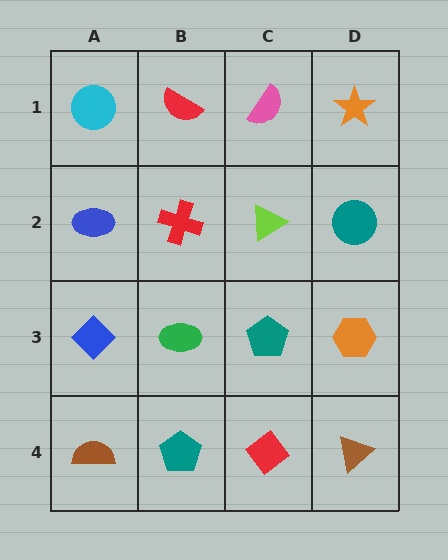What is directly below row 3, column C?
A red diamond.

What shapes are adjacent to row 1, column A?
A blue ellipse (row 2, column A), a red semicircle (row 1, column B).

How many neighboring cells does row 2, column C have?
4.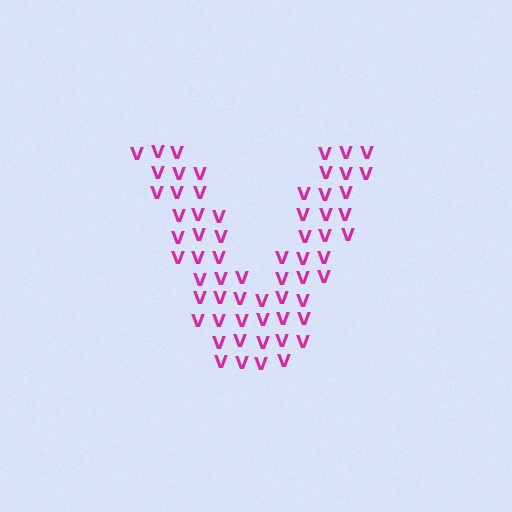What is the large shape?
The large shape is the letter V.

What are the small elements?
The small elements are letter V's.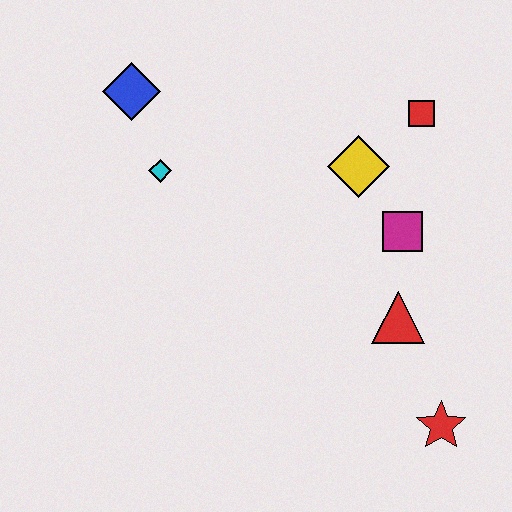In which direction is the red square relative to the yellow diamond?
The red square is to the right of the yellow diamond.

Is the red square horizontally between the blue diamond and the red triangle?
No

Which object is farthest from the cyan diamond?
The red star is farthest from the cyan diamond.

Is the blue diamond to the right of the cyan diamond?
No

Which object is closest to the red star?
The red triangle is closest to the red star.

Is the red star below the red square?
Yes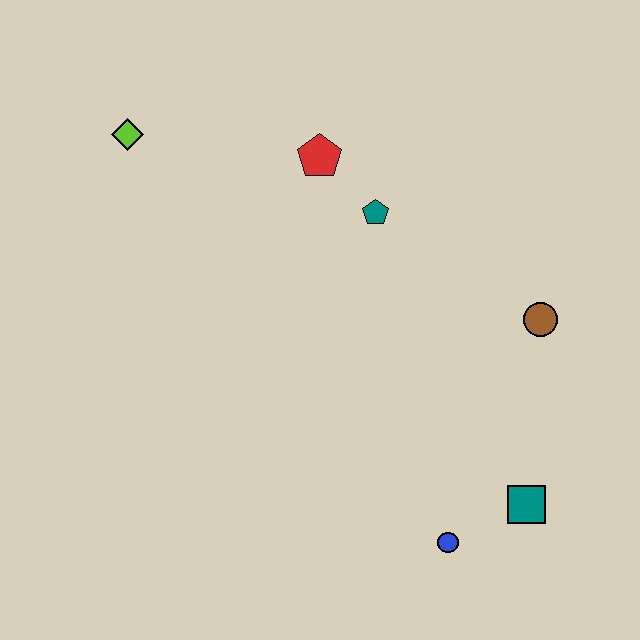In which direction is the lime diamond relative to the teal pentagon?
The lime diamond is to the left of the teal pentagon.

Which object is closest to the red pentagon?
The teal pentagon is closest to the red pentagon.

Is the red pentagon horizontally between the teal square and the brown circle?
No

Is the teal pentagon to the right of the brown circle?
No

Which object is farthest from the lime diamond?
The teal square is farthest from the lime diamond.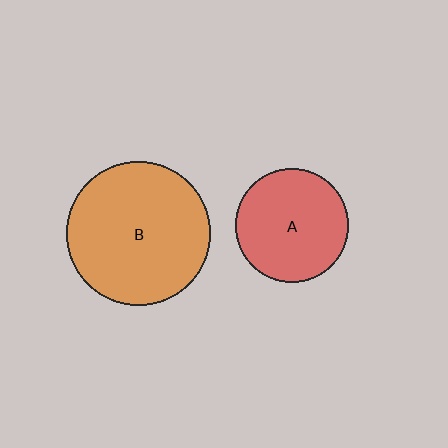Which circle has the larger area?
Circle B (orange).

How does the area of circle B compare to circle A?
Approximately 1.6 times.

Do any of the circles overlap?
No, none of the circles overlap.